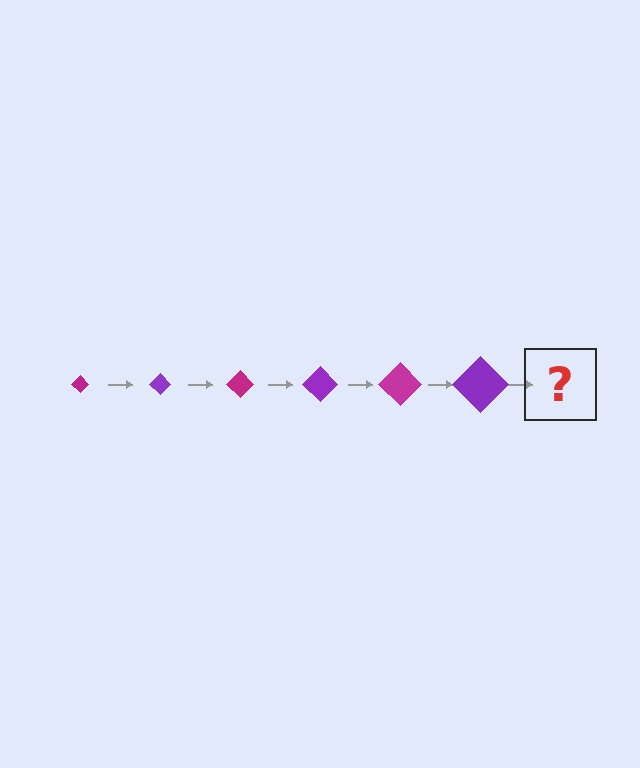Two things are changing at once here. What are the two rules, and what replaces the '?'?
The two rules are that the diamond grows larger each step and the color cycles through magenta and purple. The '?' should be a magenta diamond, larger than the previous one.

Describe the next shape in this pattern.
It should be a magenta diamond, larger than the previous one.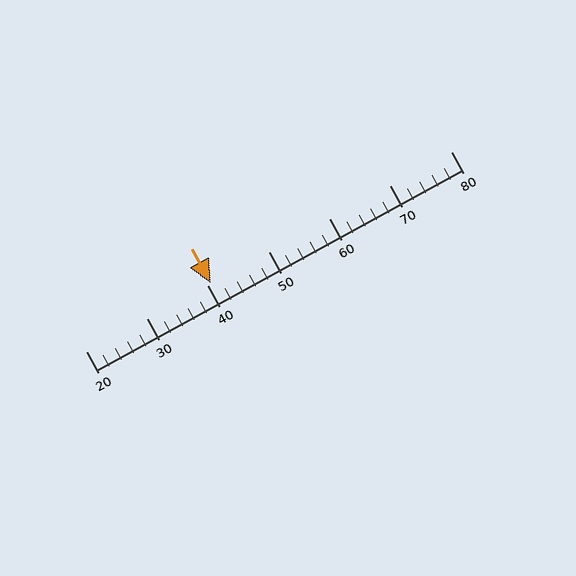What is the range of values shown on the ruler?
The ruler shows values from 20 to 80.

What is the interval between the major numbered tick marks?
The major tick marks are spaced 10 units apart.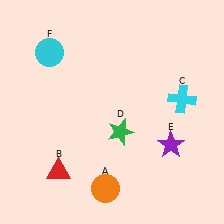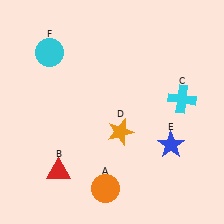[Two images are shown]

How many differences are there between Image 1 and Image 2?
There are 2 differences between the two images.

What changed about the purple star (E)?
In Image 1, E is purple. In Image 2, it changed to blue.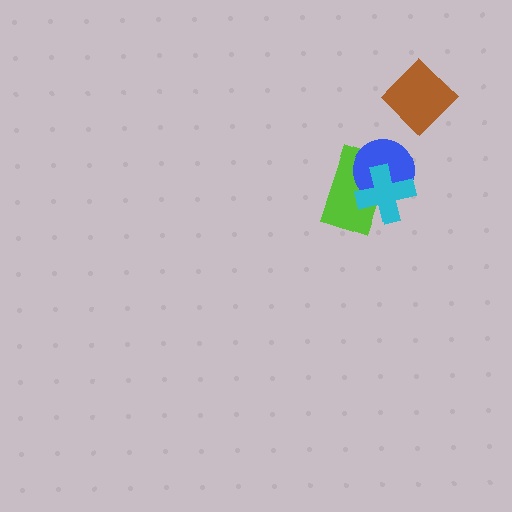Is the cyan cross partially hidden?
No, no other shape covers it.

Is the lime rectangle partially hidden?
Yes, it is partially covered by another shape.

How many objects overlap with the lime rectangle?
2 objects overlap with the lime rectangle.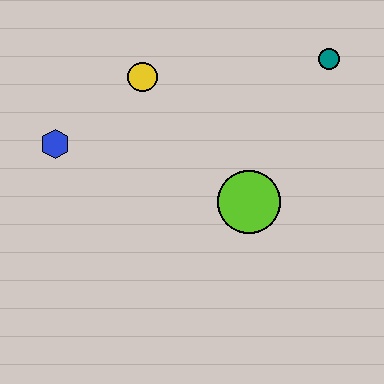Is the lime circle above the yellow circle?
No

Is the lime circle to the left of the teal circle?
Yes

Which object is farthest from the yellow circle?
The teal circle is farthest from the yellow circle.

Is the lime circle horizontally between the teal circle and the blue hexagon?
Yes